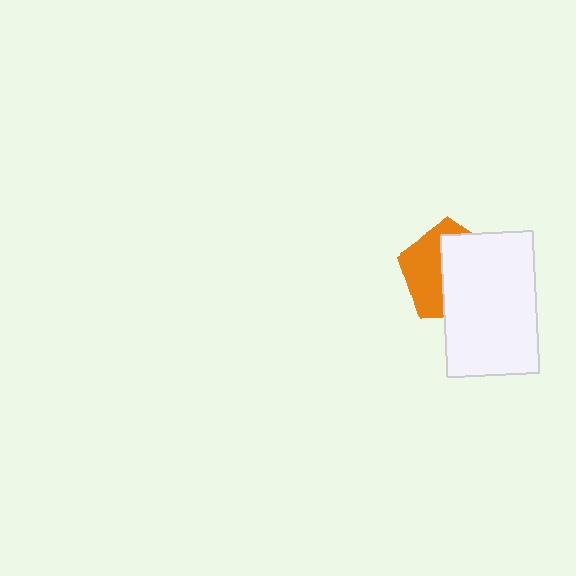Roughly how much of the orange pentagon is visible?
A small part of it is visible (roughly 43%).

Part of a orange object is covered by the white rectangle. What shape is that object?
It is a pentagon.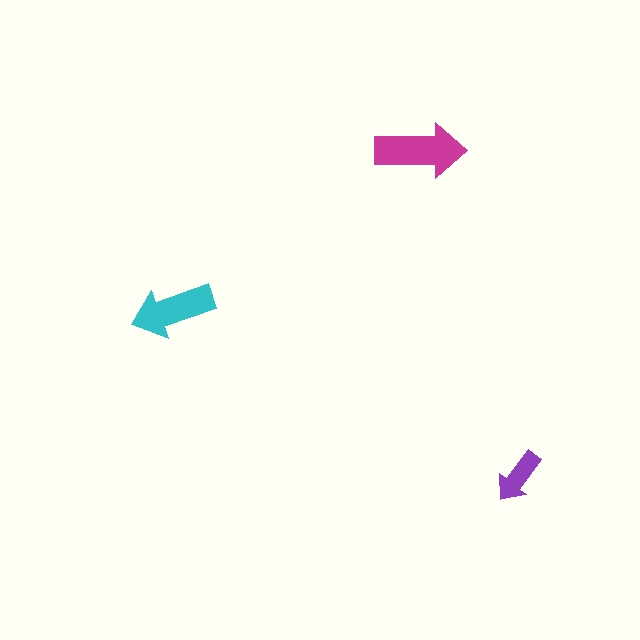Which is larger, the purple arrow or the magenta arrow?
The magenta one.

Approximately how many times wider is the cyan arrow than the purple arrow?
About 1.5 times wider.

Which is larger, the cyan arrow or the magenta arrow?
The magenta one.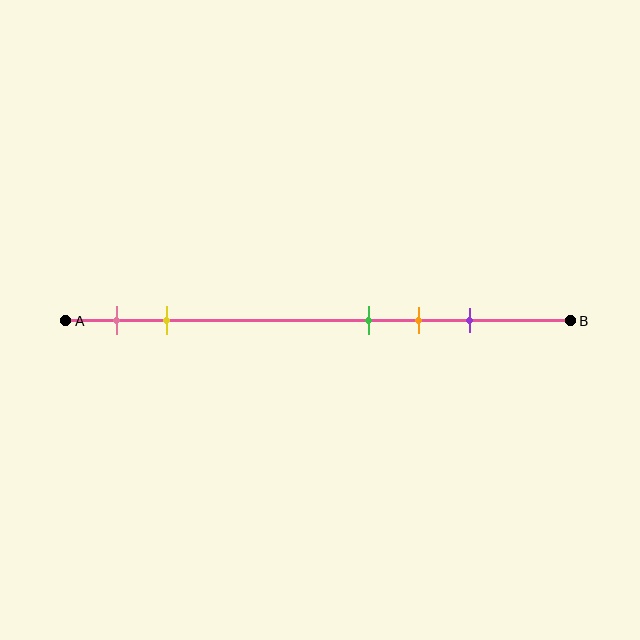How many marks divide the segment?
There are 5 marks dividing the segment.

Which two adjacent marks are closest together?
The green and orange marks are the closest adjacent pair.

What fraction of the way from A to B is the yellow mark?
The yellow mark is approximately 20% (0.2) of the way from A to B.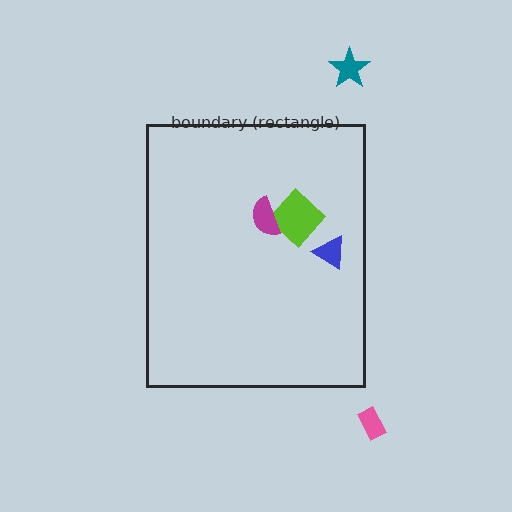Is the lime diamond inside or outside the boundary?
Inside.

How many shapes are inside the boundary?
3 inside, 2 outside.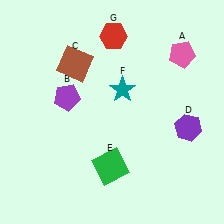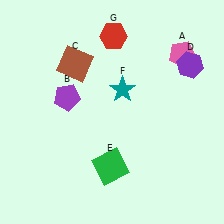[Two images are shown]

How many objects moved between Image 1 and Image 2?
1 object moved between the two images.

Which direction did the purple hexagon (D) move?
The purple hexagon (D) moved up.